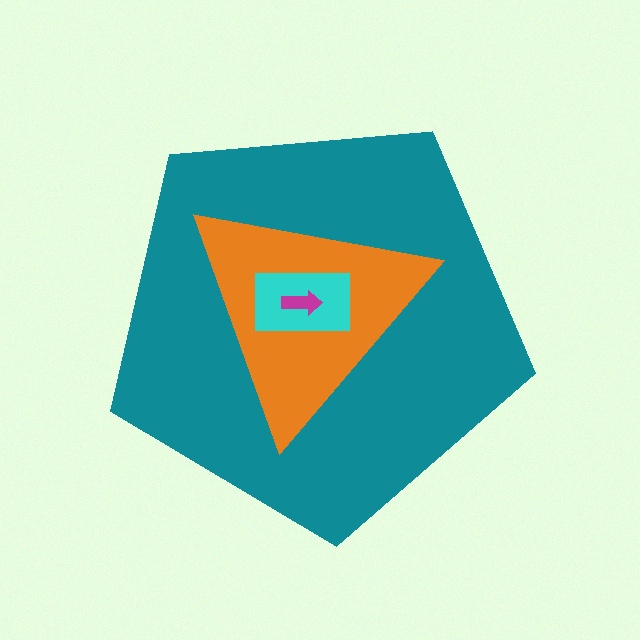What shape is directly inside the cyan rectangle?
The magenta arrow.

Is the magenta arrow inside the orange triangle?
Yes.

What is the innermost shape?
The magenta arrow.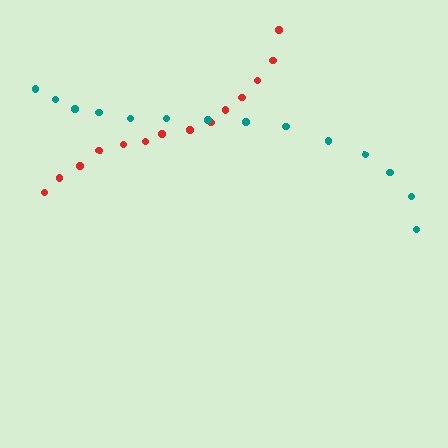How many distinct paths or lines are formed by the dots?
There are 2 distinct paths.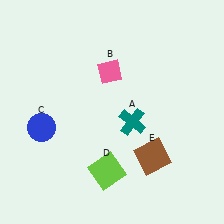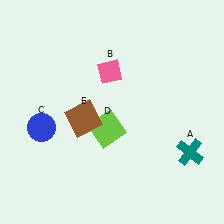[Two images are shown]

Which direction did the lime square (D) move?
The lime square (D) moved up.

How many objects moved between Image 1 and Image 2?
3 objects moved between the two images.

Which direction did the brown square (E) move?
The brown square (E) moved left.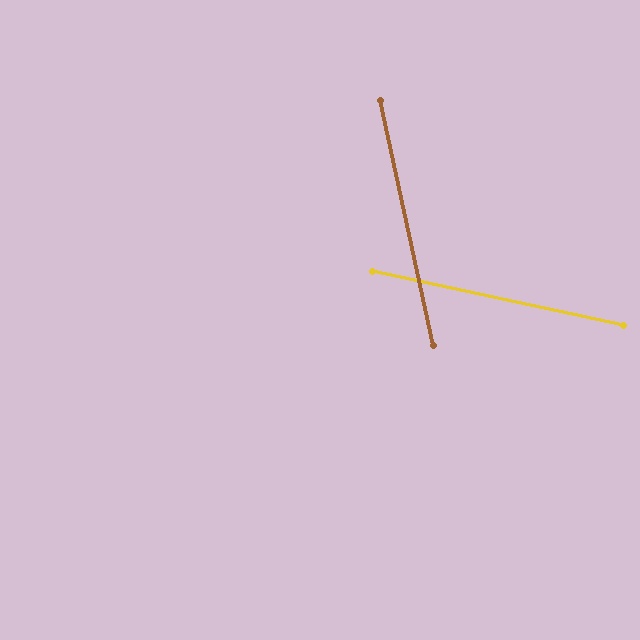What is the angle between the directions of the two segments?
Approximately 65 degrees.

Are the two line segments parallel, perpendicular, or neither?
Neither parallel nor perpendicular — they differ by about 65°.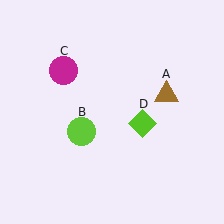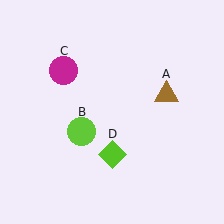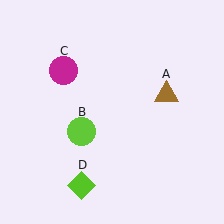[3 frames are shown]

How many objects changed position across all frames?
1 object changed position: lime diamond (object D).